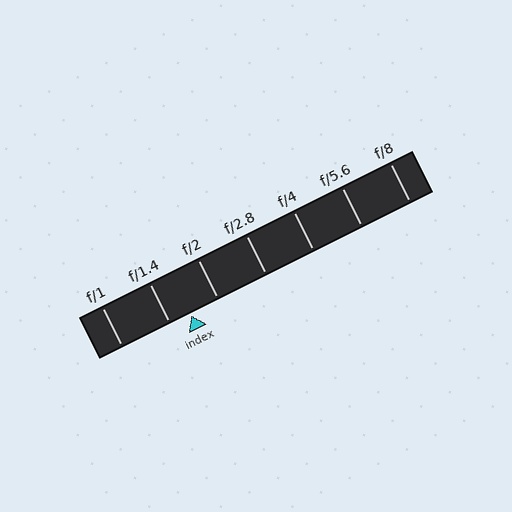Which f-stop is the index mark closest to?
The index mark is closest to f/1.4.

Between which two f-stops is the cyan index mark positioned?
The index mark is between f/1.4 and f/2.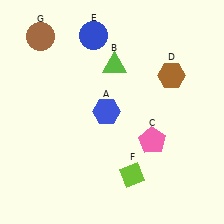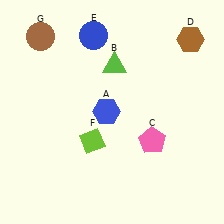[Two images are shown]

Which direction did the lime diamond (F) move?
The lime diamond (F) moved left.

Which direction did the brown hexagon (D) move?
The brown hexagon (D) moved up.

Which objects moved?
The objects that moved are: the brown hexagon (D), the lime diamond (F).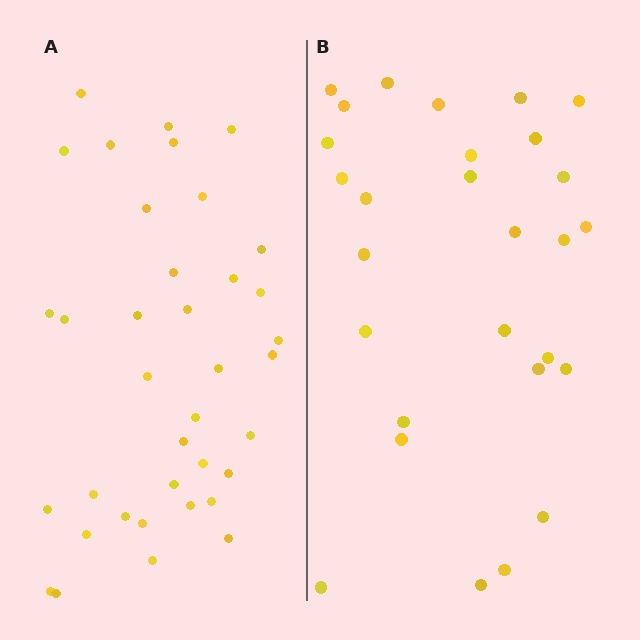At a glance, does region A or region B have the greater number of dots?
Region A (the left region) has more dots.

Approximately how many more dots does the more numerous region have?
Region A has roughly 8 or so more dots than region B.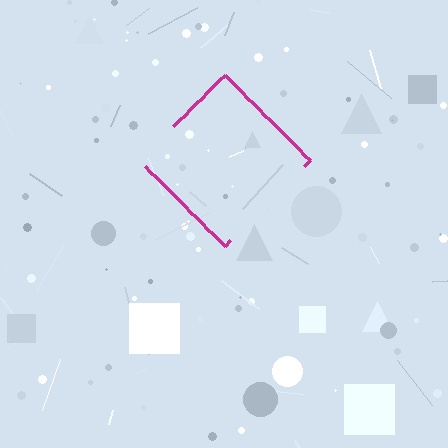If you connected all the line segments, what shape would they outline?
They would outline a diamond.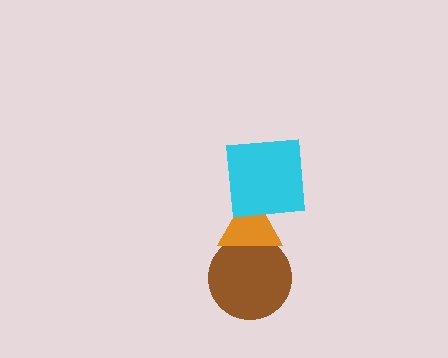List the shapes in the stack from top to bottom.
From top to bottom: the cyan square, the orange triangle, the brown circle.